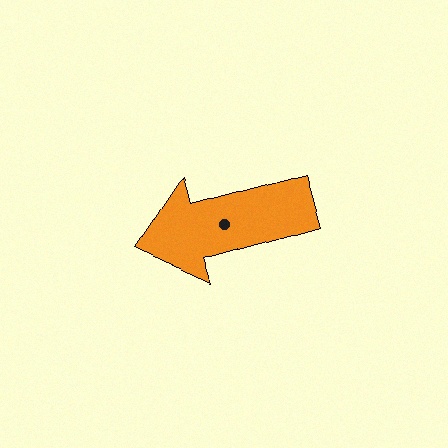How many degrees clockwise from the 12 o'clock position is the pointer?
Approximately 254 degrees.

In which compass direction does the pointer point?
West.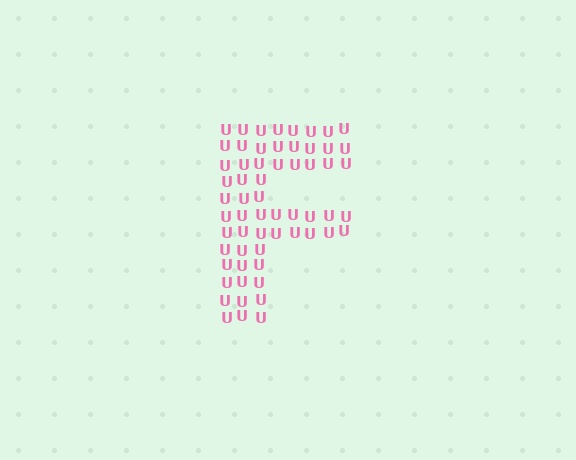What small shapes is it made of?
It is made of small letter U's.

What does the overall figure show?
The overall figure shows the letter F.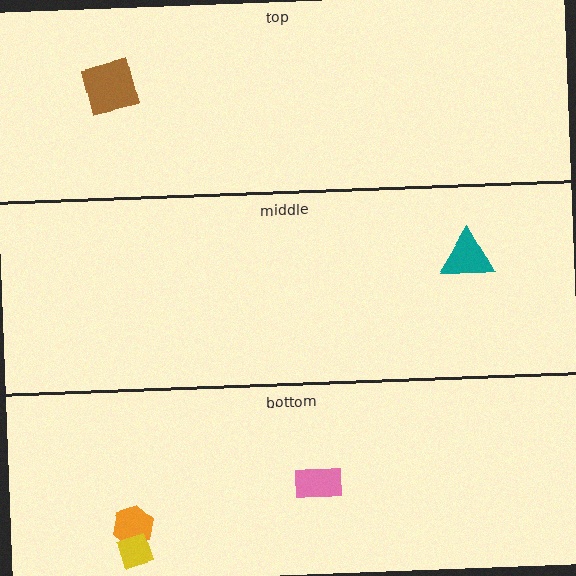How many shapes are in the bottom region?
3.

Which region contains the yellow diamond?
The bottom region.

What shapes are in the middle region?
The teal triangle.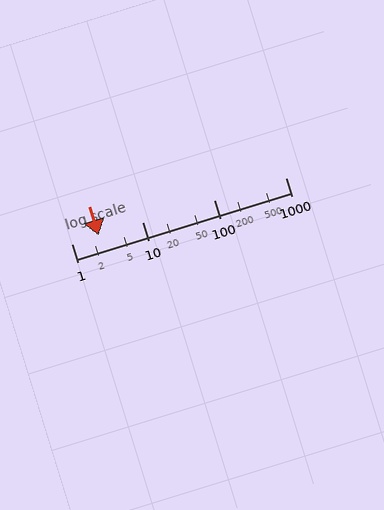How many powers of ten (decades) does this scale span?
The scale spans 3 decades, from 1 to 1000.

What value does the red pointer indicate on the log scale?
The pointer indicates approximately 2.4.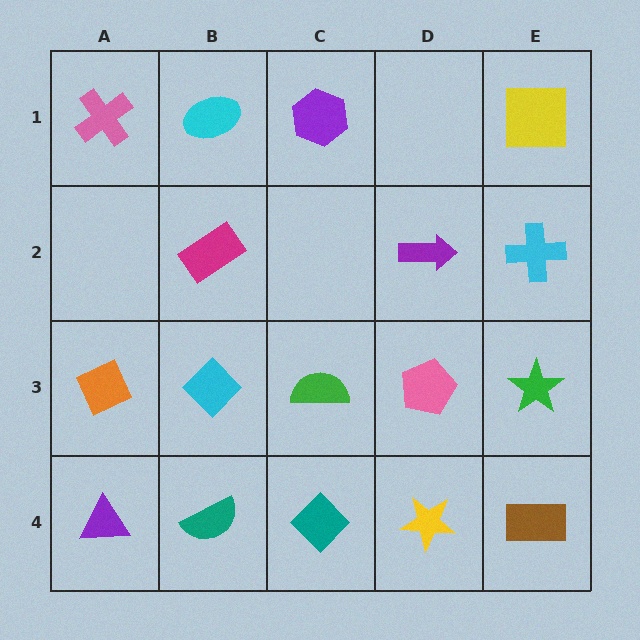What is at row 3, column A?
An orange diamond.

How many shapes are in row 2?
3 shapes.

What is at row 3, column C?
A green semicircle.